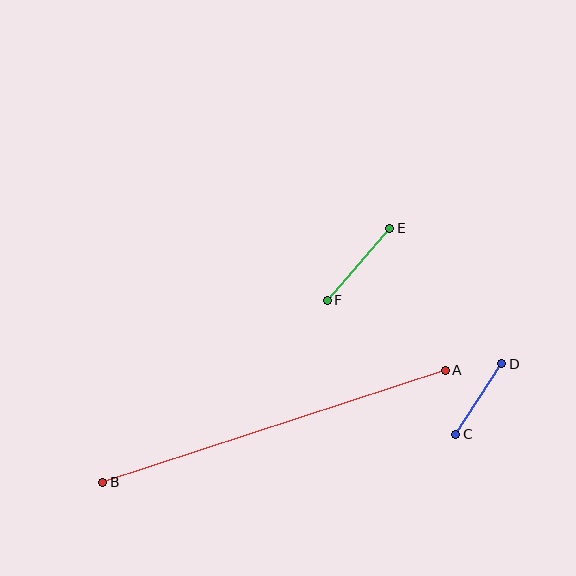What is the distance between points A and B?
The distance is approximately 360 pixels.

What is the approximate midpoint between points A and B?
The midpoint is at approximately (274, 426) pixels.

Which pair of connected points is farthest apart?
Points A and B are farthest apart.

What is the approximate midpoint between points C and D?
The midpoint is at approximately (479, 399) pixels.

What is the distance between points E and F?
The distance is approximately 95 pixels.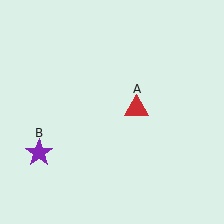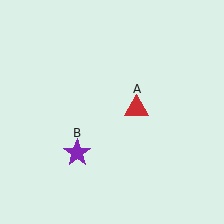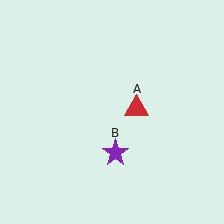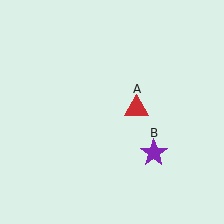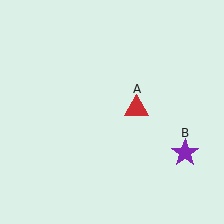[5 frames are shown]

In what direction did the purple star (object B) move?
The purple star (object B) moved right.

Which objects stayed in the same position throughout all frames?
Red triangle (object A) remained stationary.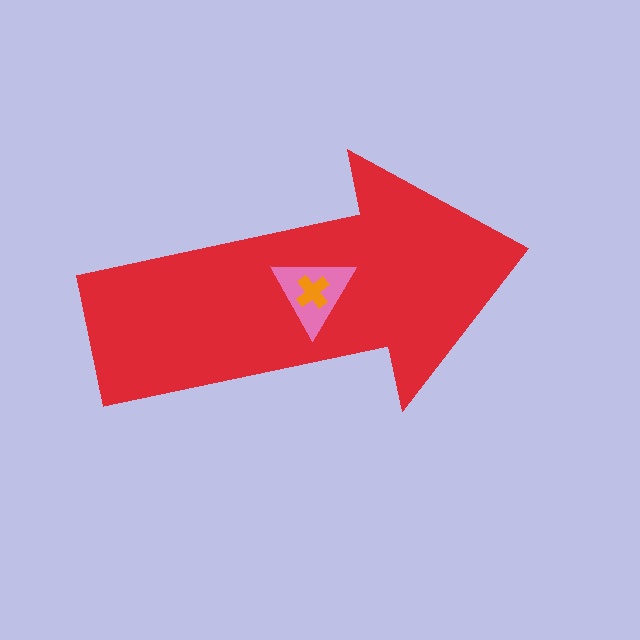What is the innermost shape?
The orange cross.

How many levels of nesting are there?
3.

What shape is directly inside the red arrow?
The pink triangle.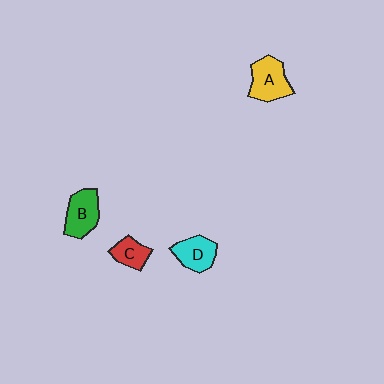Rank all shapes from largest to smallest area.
From largest to smallest: A (yellow), B (green), D (cyan), C (red).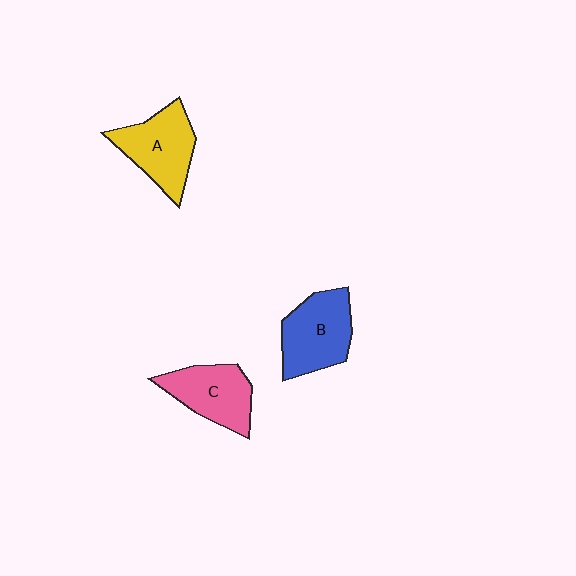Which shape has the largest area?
Shape B (blue).